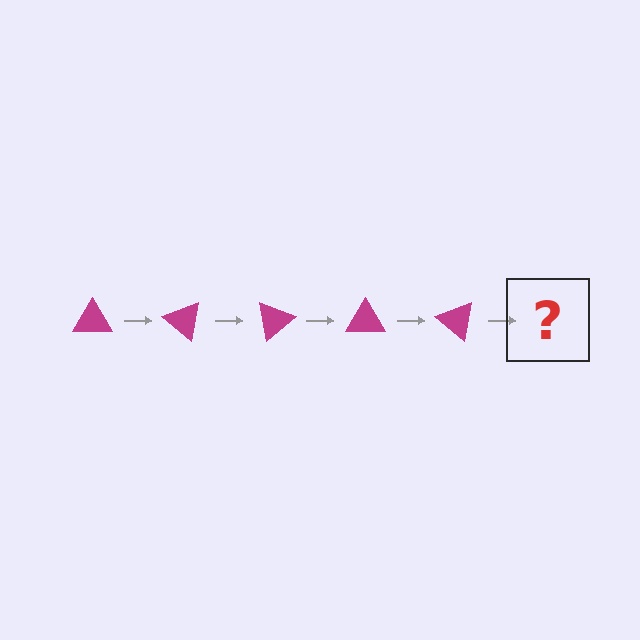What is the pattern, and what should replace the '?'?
The pattern is that the triangle rotates 40 degrees each step. The '?' should be a magenta triangle rotated 200 degrees.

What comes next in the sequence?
The next element should be a magenta triangle rotated 200 degrees.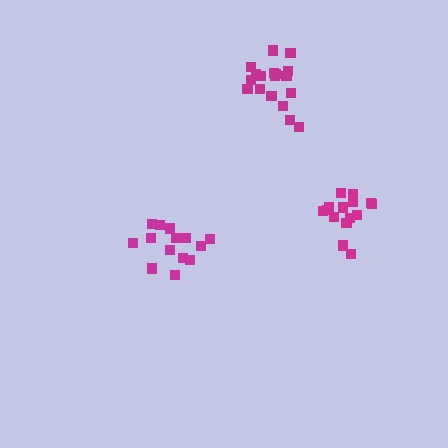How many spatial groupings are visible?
There are 3 spatial groupings.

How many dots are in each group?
Group 1: 15 dots, Group 2: 18 dots, Group 3: 15 dots (48 total).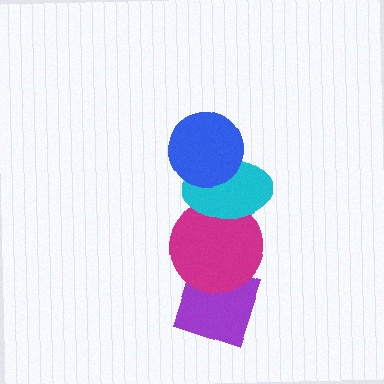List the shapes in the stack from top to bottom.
From top to bottom: the blue circle, the cyan ellipse, the magenta circle, the purple diamond.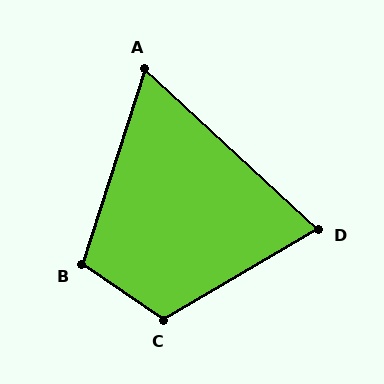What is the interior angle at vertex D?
Approximately 73 degrees (acute).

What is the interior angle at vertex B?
Approximately 107 degrees (obtuse).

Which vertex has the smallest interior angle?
A, at approximately 65 degrees.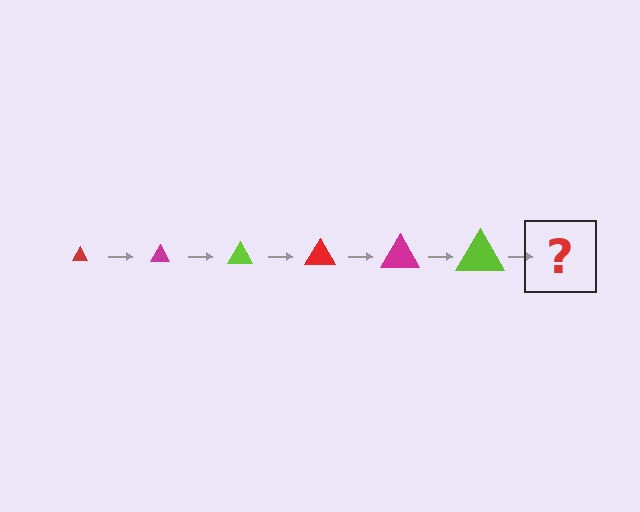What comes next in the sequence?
The next element should be a red triangle, larger than the previous one.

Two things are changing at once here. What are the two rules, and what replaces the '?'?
The two rules are that the triangle grows larger each step and the color cycles through red, magenta, and lime. The '?' should be a red triangle, larger than the previous one.